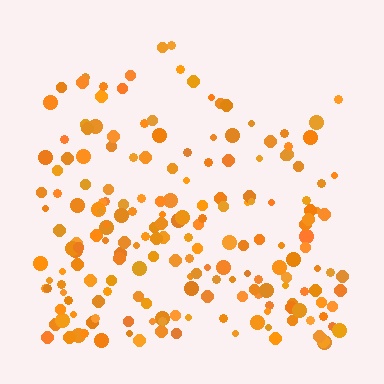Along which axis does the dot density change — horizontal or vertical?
Vertical.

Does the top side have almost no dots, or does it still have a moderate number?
Still a moderate number, just noticeably fewer than the bottom.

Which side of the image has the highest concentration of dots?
The bottom.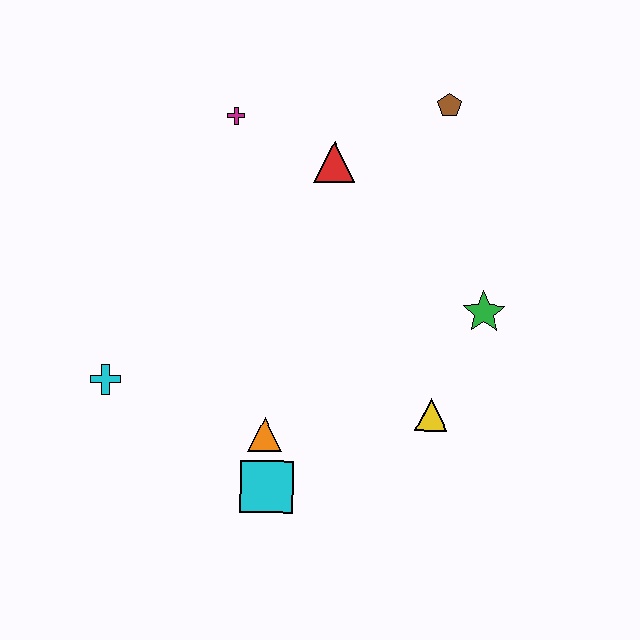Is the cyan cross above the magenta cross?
No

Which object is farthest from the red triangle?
The cyan square is farthest from the red triangle.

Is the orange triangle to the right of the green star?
No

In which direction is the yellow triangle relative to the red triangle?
The yellow triangle is below the red triangle.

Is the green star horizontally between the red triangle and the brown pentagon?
No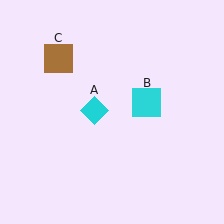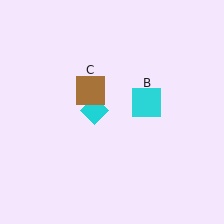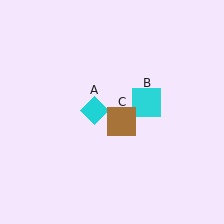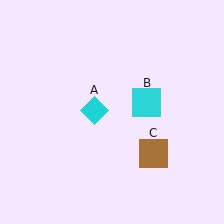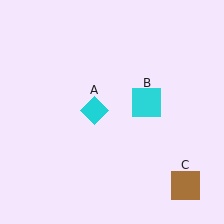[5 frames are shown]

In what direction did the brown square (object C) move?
The brown square (object C) moved down and to the right.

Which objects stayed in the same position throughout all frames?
Cyan diamond (object A) and cyan square (object B) remained stationary.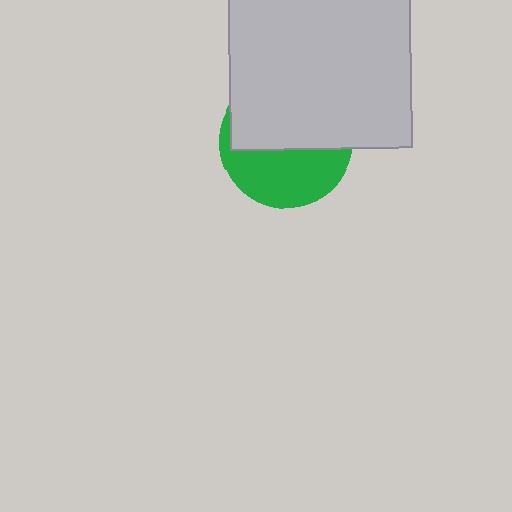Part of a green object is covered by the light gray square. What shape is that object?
It is a circle.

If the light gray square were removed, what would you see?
You would see the complete green circle.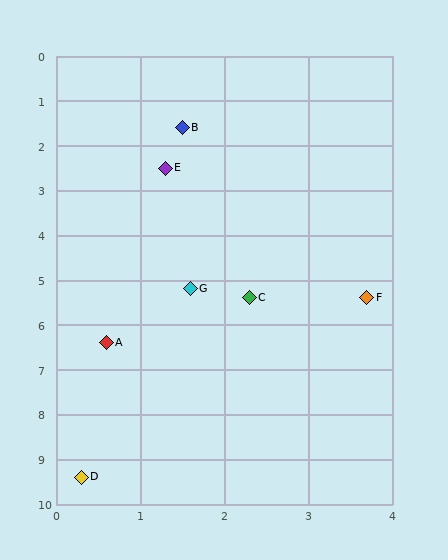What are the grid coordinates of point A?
Point A is at approximately (0.6, 6.4).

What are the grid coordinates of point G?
Point G is at approximately (1.6, 5.2).